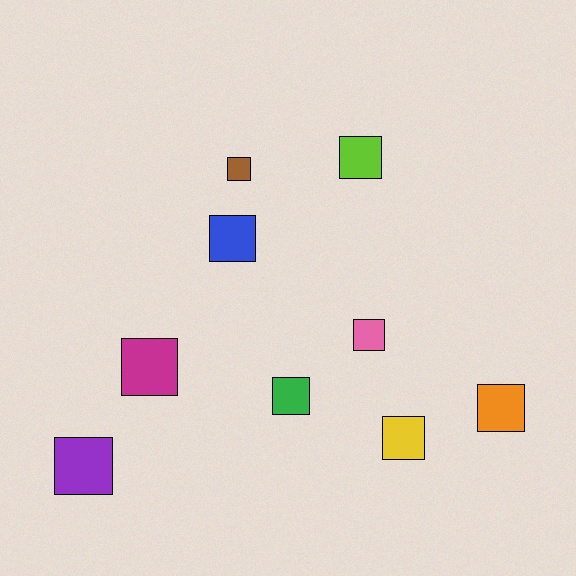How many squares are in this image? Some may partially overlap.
There are 9 squares.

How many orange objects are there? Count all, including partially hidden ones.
There is 1 orange object.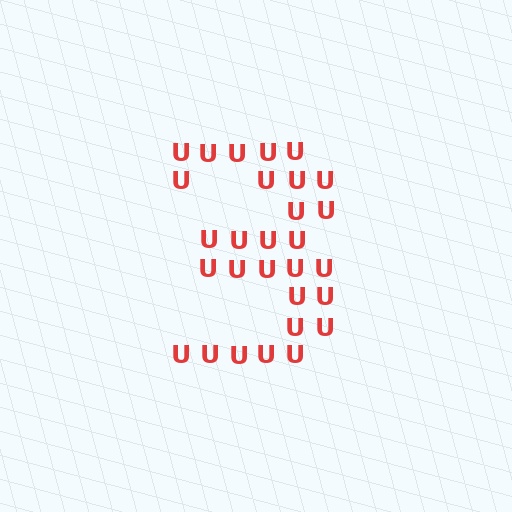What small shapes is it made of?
It is made of small letter U's.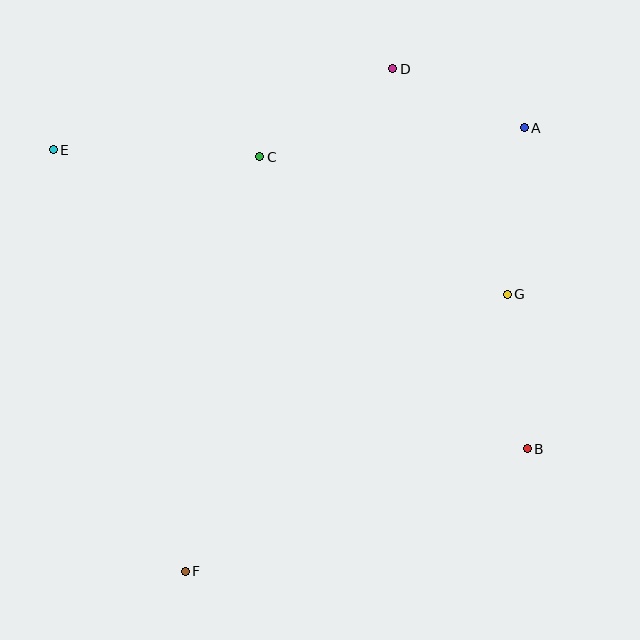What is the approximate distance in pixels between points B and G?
The distance between B and G is approximately 155 pixels.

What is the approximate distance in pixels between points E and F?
The distance between E and F is approximately 442 pixels.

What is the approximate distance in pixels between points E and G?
The distance between E and G is approximately 477 pixels.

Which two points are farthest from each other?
Points B and E are farthest from each other.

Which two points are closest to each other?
Points A and D are closest to each other.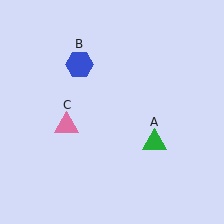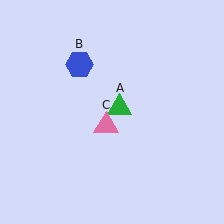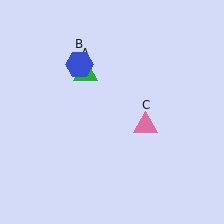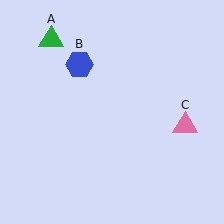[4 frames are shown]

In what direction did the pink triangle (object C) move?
The pink triangle (object C) moved right.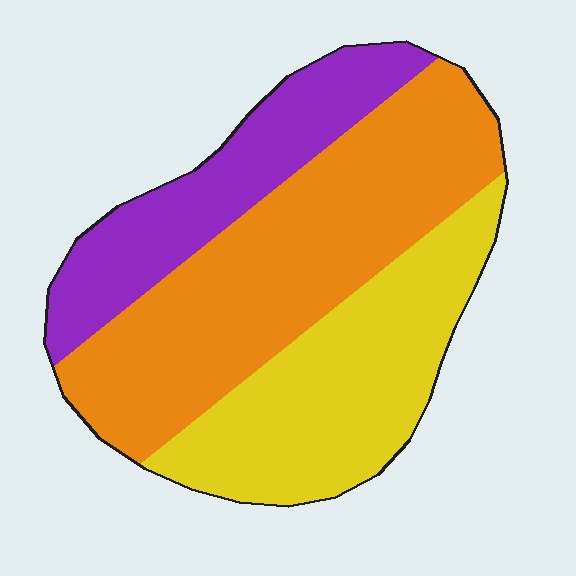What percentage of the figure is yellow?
Yellow takes up about one third (1/3) of the figure.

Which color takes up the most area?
Orange, at roughly 45%.